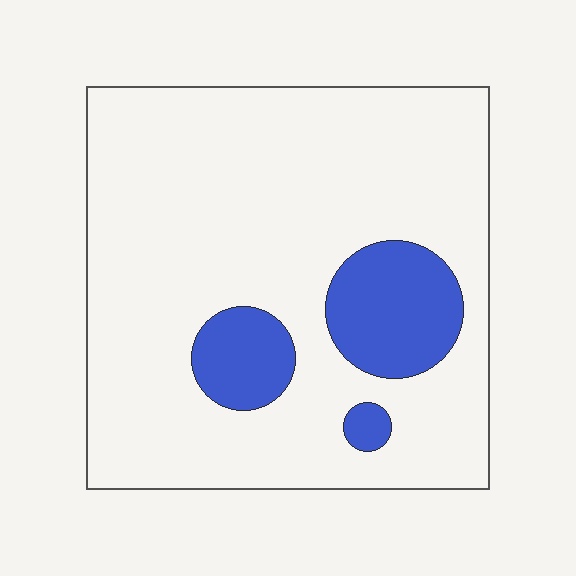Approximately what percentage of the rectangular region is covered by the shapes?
Approximately 15%.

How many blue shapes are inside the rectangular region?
3.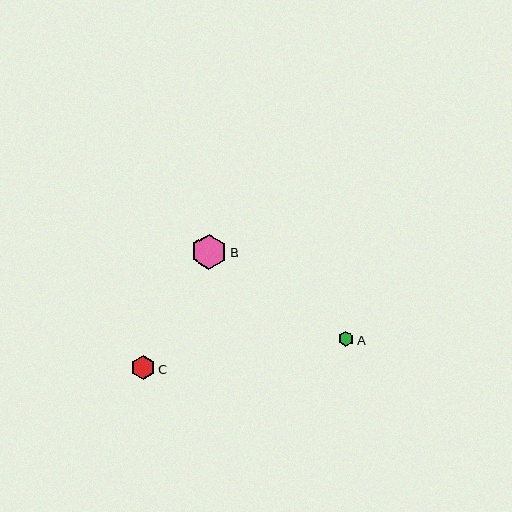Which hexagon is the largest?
Hexagon B is the largest with a size of approximately 36 pixels.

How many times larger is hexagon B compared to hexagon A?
Hexagon B is approximately 2.3 times the size of hexagon A.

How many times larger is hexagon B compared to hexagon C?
Hexagon B is approximately 1.5 times the size of hexagon C.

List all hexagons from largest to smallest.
From largest to smallest: B, C, A.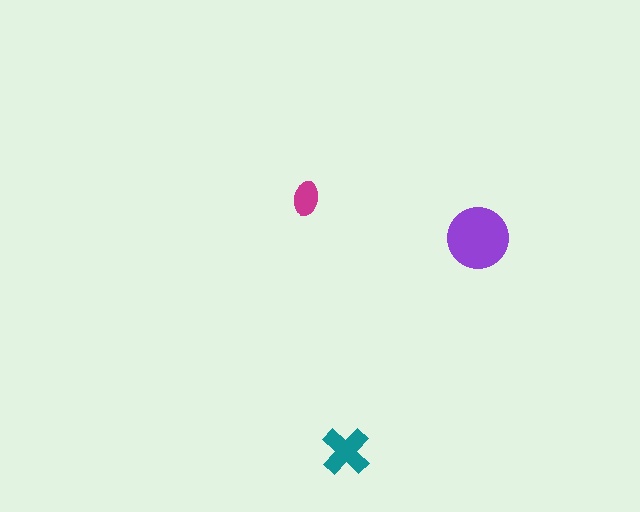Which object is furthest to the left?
The magenta ellipse is leftmost.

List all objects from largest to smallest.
The purple circle, the teal cross, the magenta ellipse.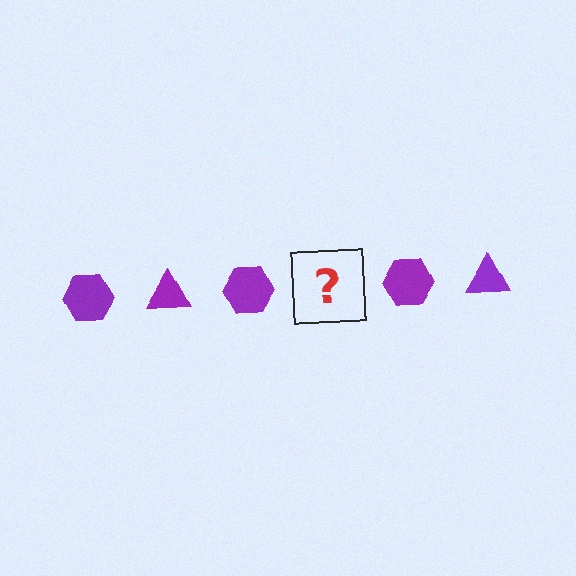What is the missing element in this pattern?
The missing element is a purple triangle.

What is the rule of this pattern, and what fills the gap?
The rule is that the pattern cycles through hexagon, triangle shapes in purple. The gap should be filled with a purple triangle.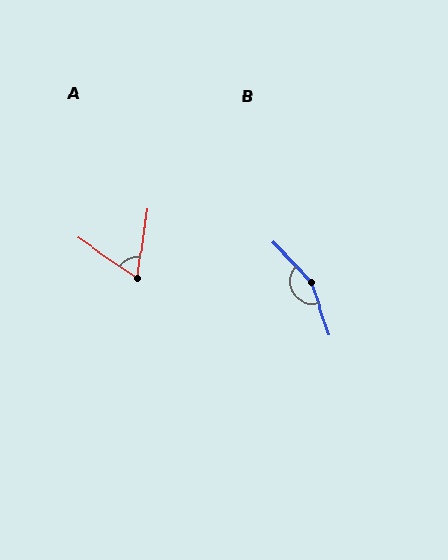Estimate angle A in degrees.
Approximately 64 degrees.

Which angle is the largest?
B, at approximately 154 degrees.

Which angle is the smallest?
A, at approximately 64 degrees.